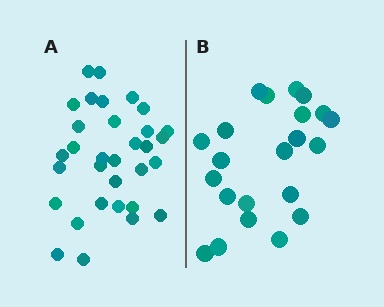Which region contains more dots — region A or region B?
Region A (the left region) has more dots.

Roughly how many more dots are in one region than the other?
Region A has roughly 10 or so more dots than region B.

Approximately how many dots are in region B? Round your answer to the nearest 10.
About 20 dots. (The exact count is 22, which rounds to 20.)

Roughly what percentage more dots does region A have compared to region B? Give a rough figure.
About 45% more.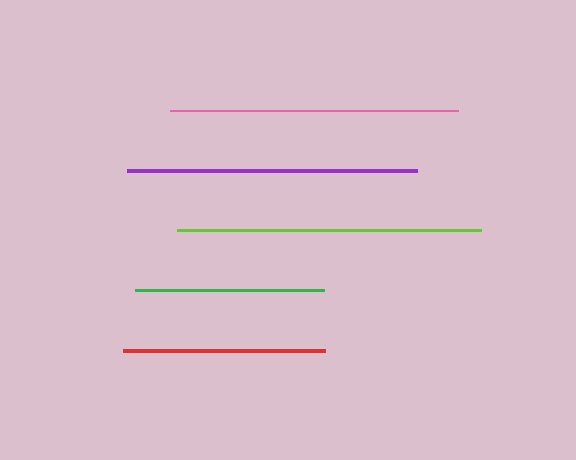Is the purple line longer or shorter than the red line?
The purple line is longer than the red line.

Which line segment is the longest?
The lime line is the longest at approximately 304 pixels.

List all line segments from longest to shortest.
From longest to shortest: lime, purple, pink, red, green.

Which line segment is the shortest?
The green line is the shortest at approximately 189 pixels.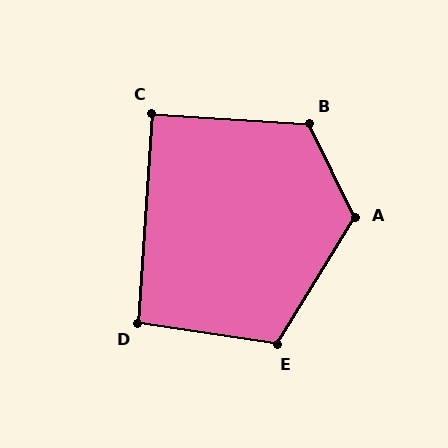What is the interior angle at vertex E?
Approximately 113 degrees (obtuse).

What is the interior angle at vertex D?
Approximately 95 degrees (approximately right).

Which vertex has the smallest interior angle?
C, at approximately 90 degrees.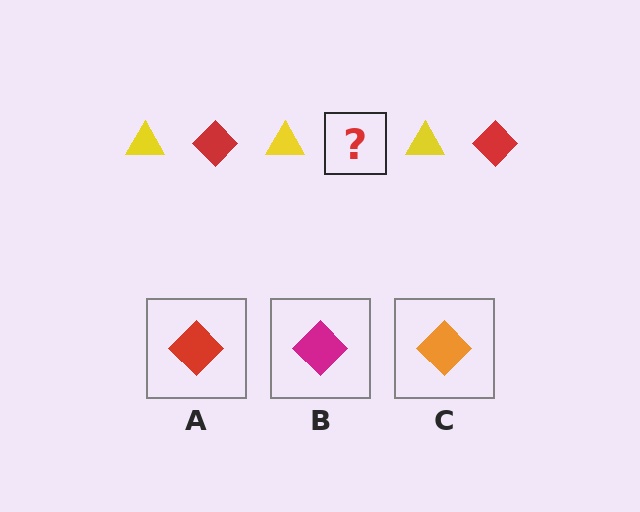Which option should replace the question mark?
Option A.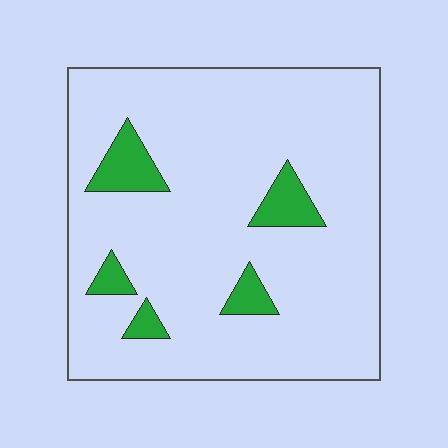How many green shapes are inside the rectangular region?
5.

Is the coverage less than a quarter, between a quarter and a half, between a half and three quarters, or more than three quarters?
Less than a quarter.